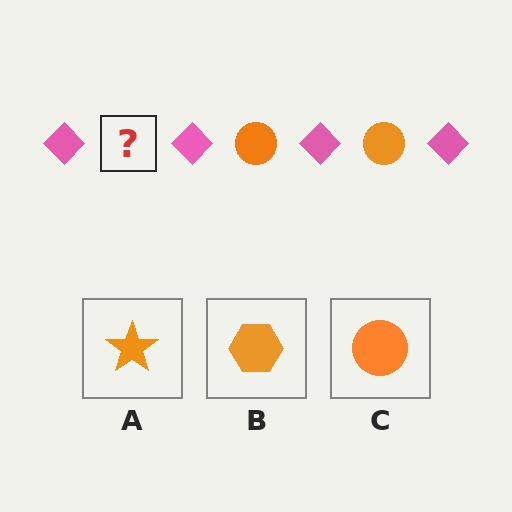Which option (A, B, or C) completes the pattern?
C.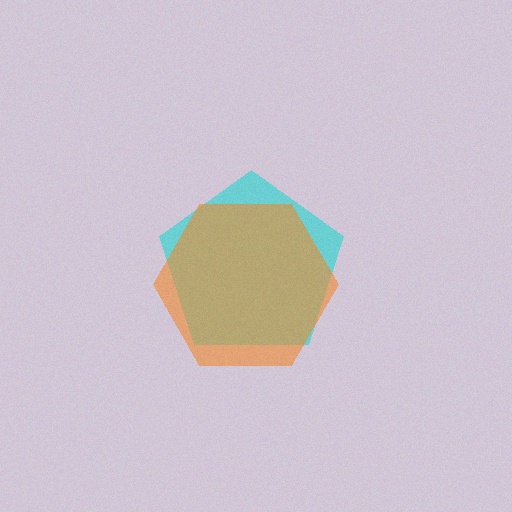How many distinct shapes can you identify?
There are 2 distinct shapes: a cyan pentagon, an orange hexagon.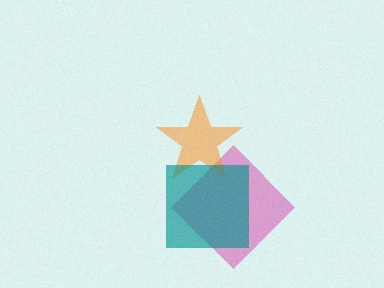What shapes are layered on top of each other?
The layered shapes are: a magenta diamond, an orange star, a teal square.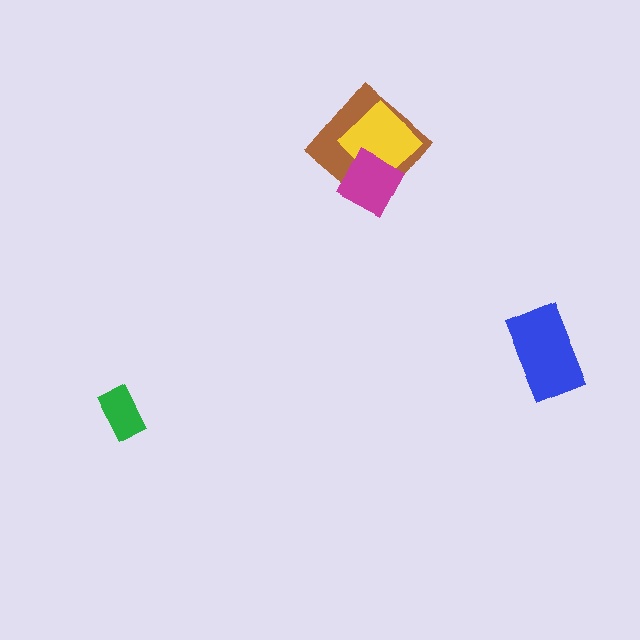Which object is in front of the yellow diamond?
The magenta diamond is in front of the yellow diamond.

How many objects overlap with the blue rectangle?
0 objects overlap with the blue rectangle.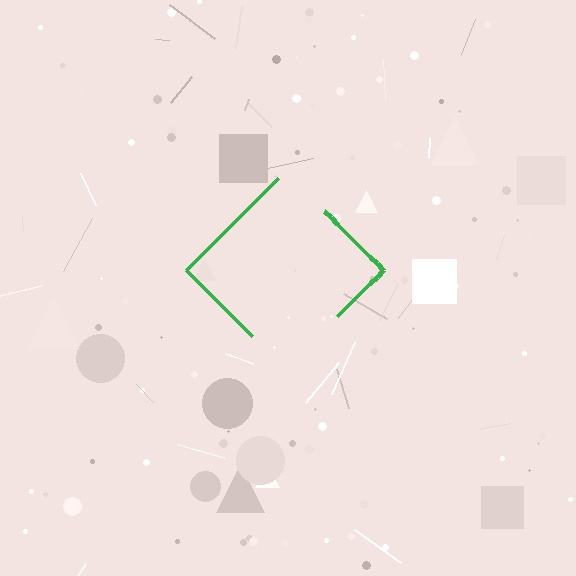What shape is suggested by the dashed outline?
The dashed outline suggests a diamond.